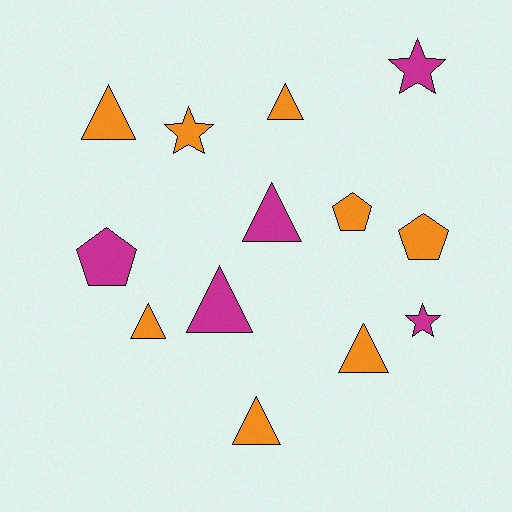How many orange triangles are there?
There are 5 orange triangles.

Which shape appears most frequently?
Triangle, with 7 objects.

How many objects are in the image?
There are 13 objects.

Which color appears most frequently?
Orange, with 8 objects.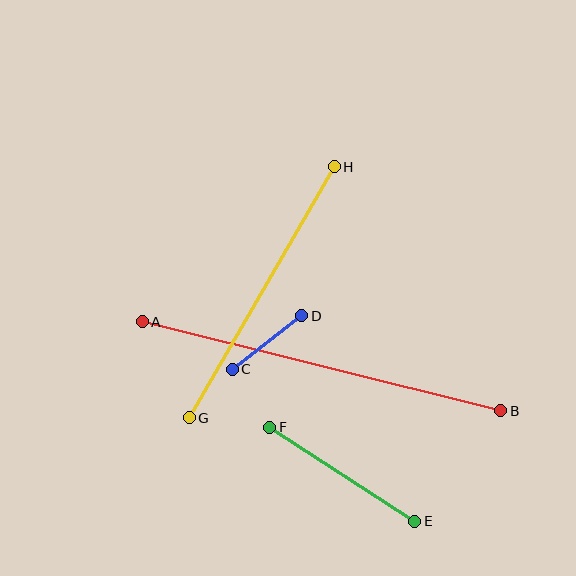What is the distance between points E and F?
The distance is approximately 173 pixels.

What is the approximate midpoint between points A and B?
The midpoint is at approximately (321, 366) pixels.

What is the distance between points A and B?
The distance is approximately 369 pixels.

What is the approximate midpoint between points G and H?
The midpoint is at approximately (262, 292) pixels.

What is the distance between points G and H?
The distance is approximately 290 pixels.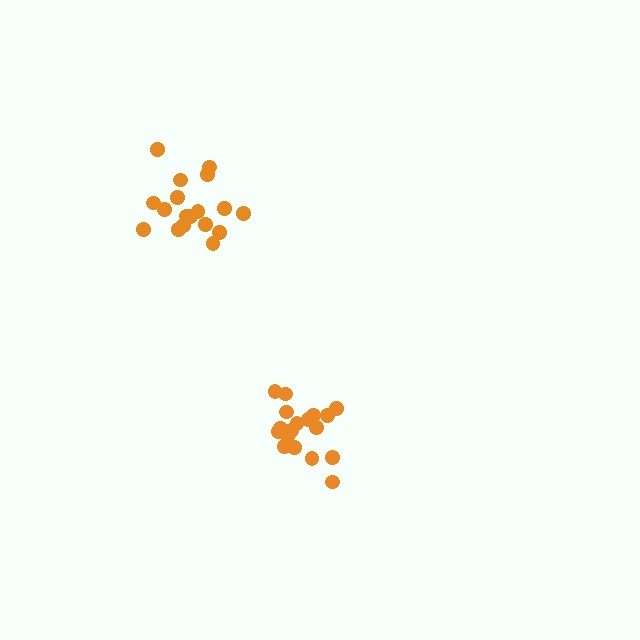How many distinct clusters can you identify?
There are 2 distinct clusters.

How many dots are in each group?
Group 1: 18 dots, Group 2: 18 dots (36 total).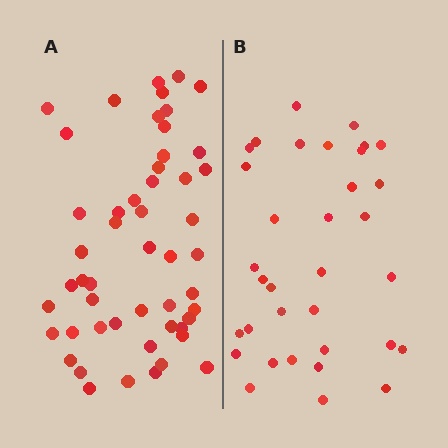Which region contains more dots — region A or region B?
Region A (the left region) has more dots.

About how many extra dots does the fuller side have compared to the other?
Region A has approximately 15 more dots than region B.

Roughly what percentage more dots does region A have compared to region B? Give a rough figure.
About 50% more.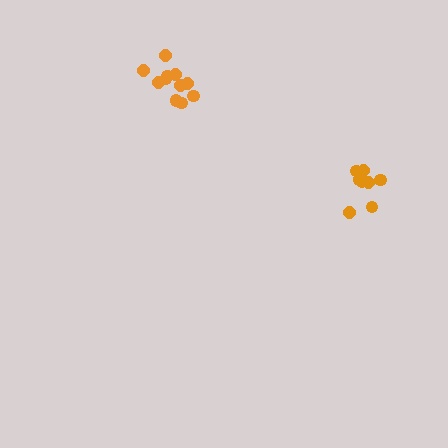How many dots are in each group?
Group 1: 11 dots, Group 2: 8 dots (19 total).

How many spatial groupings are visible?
There are 2 spatial groupings.